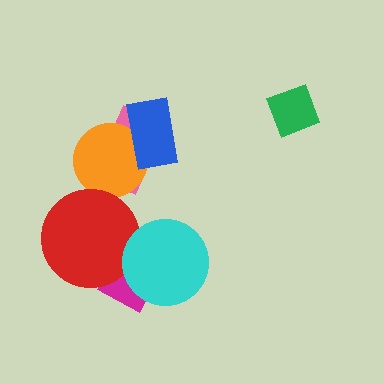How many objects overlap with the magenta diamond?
2 objects overlap with the magenta diamond.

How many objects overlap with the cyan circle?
2 objects overlap with the cyan circle.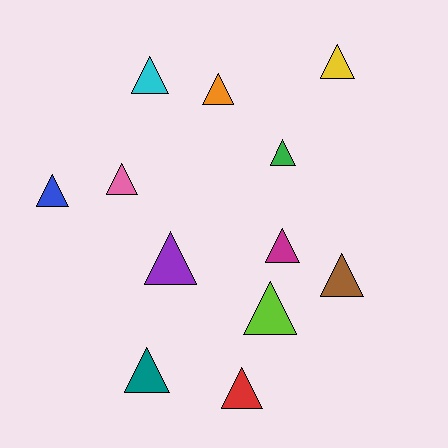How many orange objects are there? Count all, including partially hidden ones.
There is 1 orange object.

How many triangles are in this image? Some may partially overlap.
There are 12 triangles.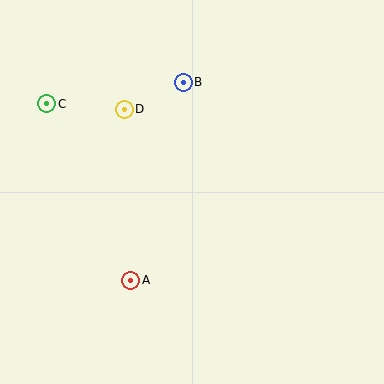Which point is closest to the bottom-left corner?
Point A is closest to the bottom-left corner.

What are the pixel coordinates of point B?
Point B is at (183, 82).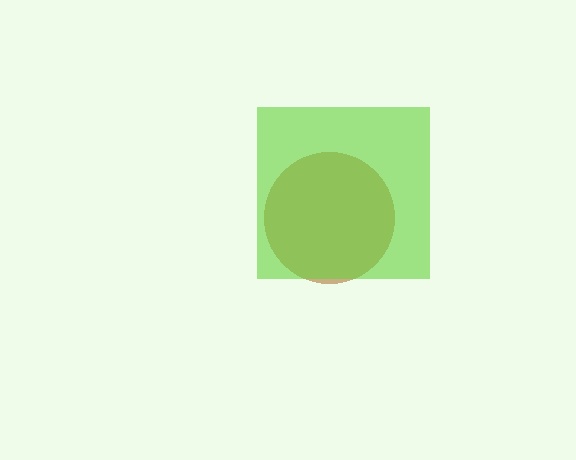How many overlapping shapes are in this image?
There are 2 overlapping shapes in the image.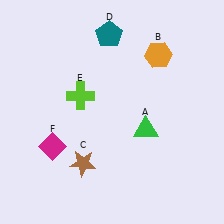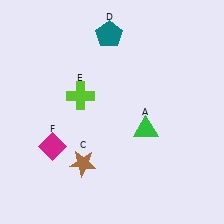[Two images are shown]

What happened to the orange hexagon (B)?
The orange hexagon (B) was removed in Image 2. It was in the top-right area of Image 1.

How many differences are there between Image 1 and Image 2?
There is 1 difference between the two images.